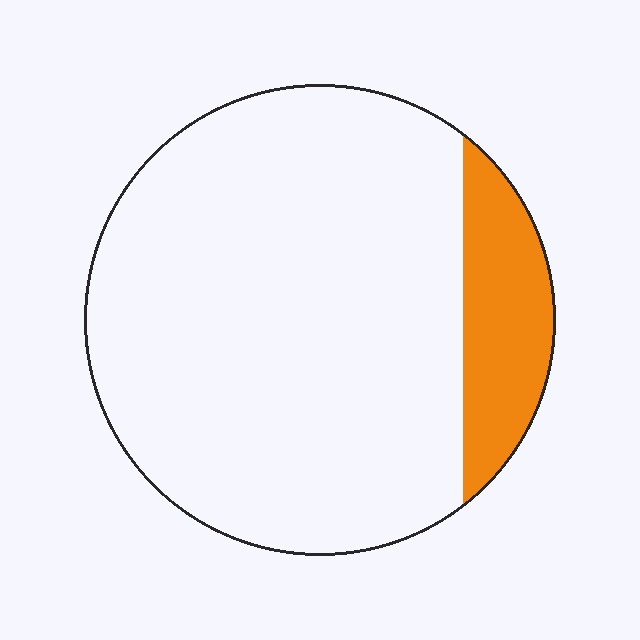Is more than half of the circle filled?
No.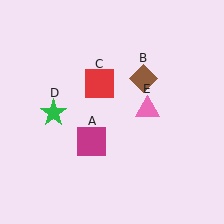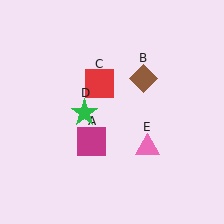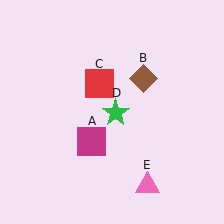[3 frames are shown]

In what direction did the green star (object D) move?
The green star (object D) moved right.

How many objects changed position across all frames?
2 objects changed position: green star (object D), pink triangle (object E).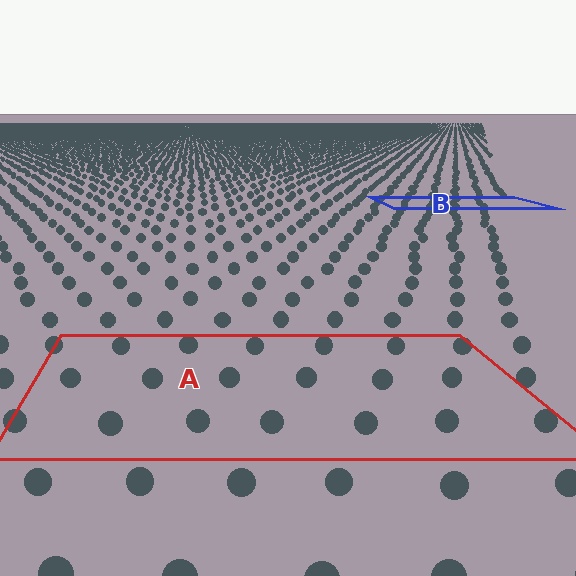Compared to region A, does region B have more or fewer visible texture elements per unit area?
Region B has more texture elements per unit area — they are packed more densely because it is farther away.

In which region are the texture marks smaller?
The texture marks are smaller in region B, because it is farther away.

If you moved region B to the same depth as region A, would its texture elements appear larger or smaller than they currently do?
They would appear larger. At a closer depth, the same texture elements are projected at a bigger on-screen size.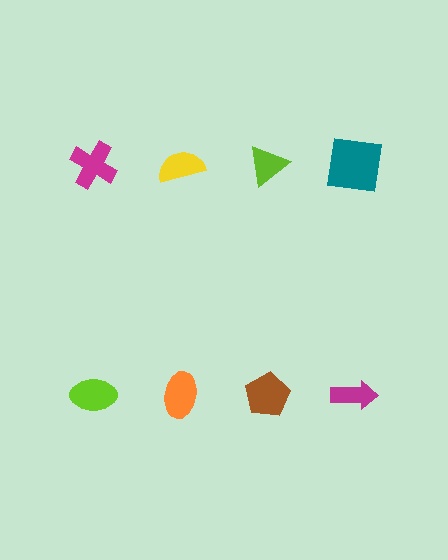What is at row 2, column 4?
A magenta arrow.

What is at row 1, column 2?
A yellow semicircle.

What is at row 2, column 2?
An orange ellipse.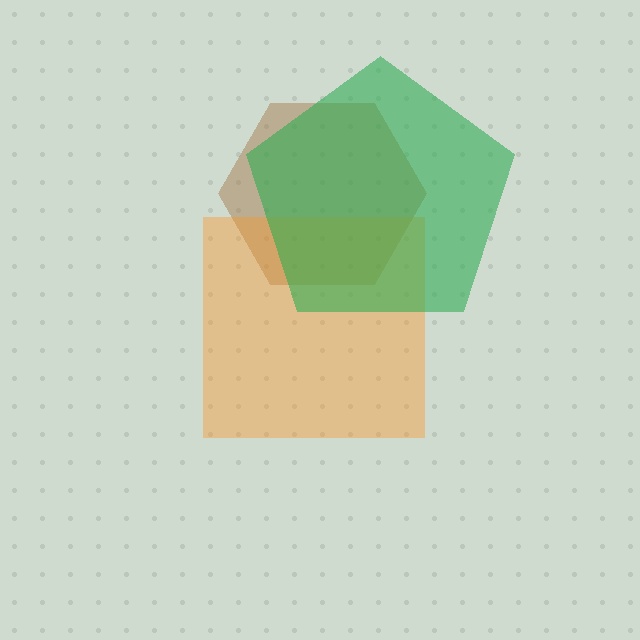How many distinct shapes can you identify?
There are 3 distinct shapes: a brown hexagon, an orange square, a green pentagon.